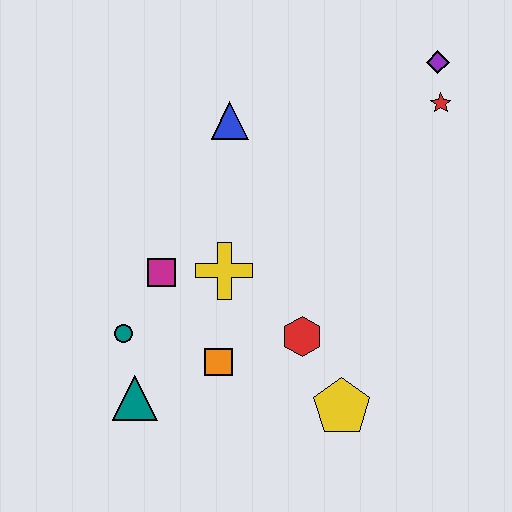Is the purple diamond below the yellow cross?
No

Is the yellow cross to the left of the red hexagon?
Yes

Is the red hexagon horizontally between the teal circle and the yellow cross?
No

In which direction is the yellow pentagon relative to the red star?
The yellow pentagon is below the red star.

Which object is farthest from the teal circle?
The purple diamond is farthest from the teal circle.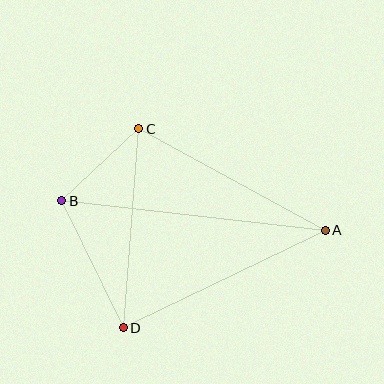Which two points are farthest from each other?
Points A and B are farthest from each other.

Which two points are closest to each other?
Points B and C are closest to each other.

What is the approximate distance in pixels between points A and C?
The distance between A and C is approximately 212 pixels.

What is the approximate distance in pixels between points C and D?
The distance between C and D is approximately 200 pixels.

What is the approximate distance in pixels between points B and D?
The distance between B and D is approximately 141 pixels.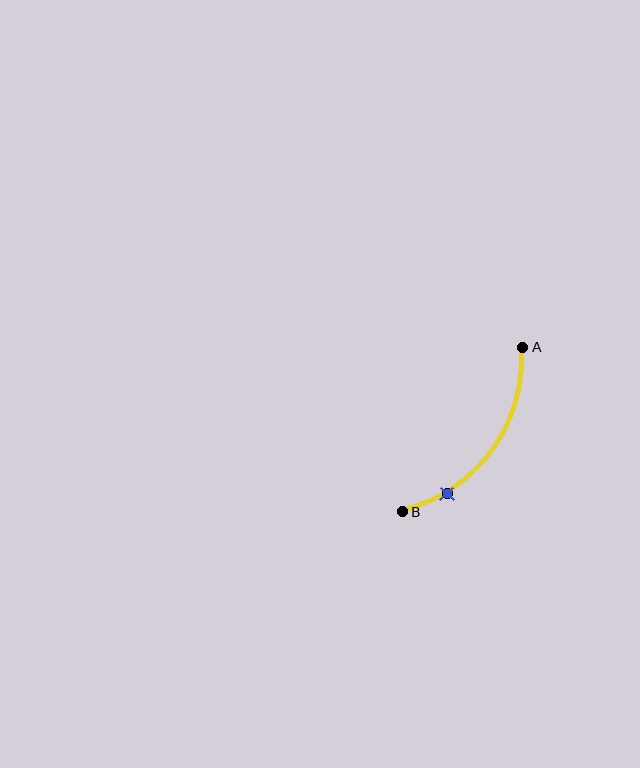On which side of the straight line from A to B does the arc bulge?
The arc bulges below and to the right of the straight line connecting A and B.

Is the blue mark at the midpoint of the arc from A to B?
No. The blue mark lies on the arc but is closer to endpoint B. The arc midpoint would be at the point on the curve equidistant along the arc from both A and B.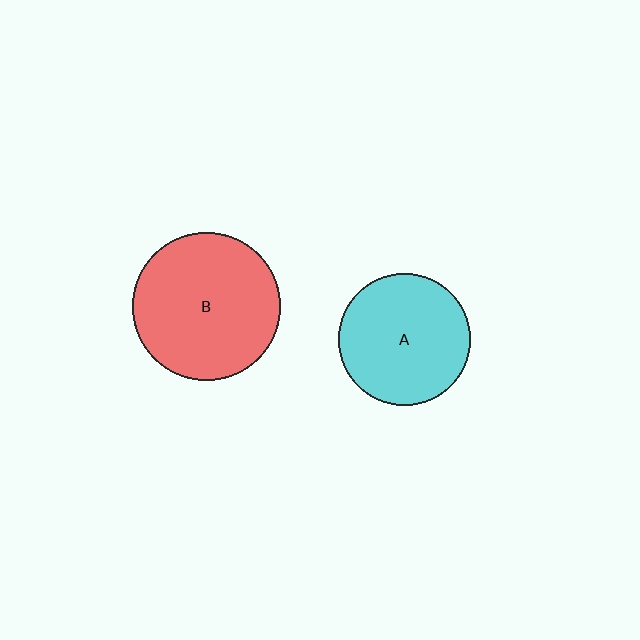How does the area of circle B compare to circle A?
Approximately 1.2 times.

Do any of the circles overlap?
No, none of the circles overlap.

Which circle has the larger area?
Circle B (red).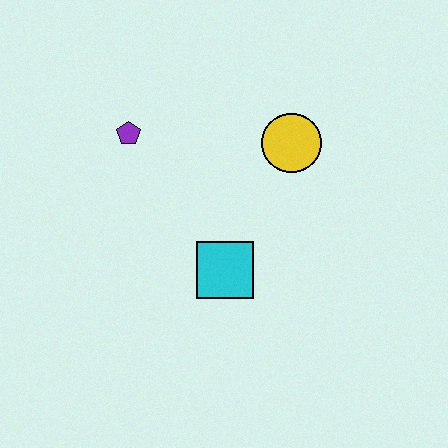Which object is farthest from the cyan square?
The purple pentagon is farthest from the cyan square.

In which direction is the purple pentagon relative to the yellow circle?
The purple pentagon is to the left of the yellow circle.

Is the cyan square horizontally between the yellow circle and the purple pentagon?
Yes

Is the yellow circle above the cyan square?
Yes